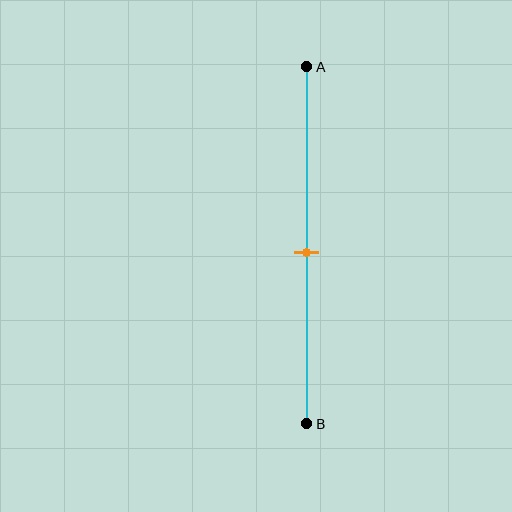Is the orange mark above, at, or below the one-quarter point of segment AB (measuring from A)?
The orange mark is below the one-quarter point of segment AB.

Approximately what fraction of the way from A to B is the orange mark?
The orange mark is approximately 50% of the way from A to B.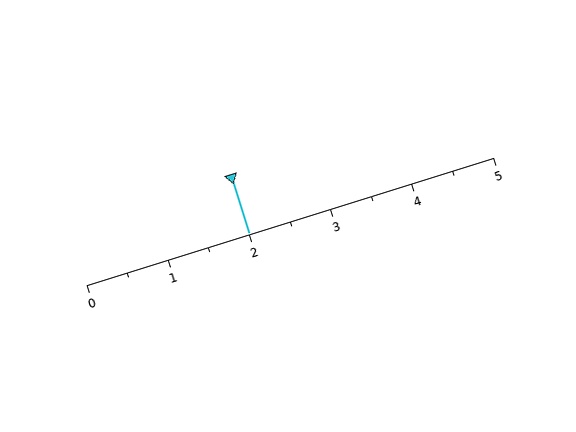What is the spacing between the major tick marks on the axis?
The major ticks are spaced 1 apart.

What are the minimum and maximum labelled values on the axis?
The axis runs from 0 to 5.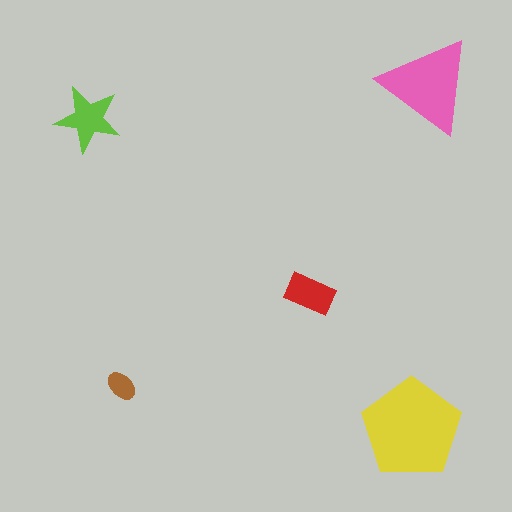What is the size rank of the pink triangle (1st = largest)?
2nd.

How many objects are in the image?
There are 5 objects in the image.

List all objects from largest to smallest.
The yellow pentagon, the pink triangle, the lime star, the red rectangle, the brown ellipse.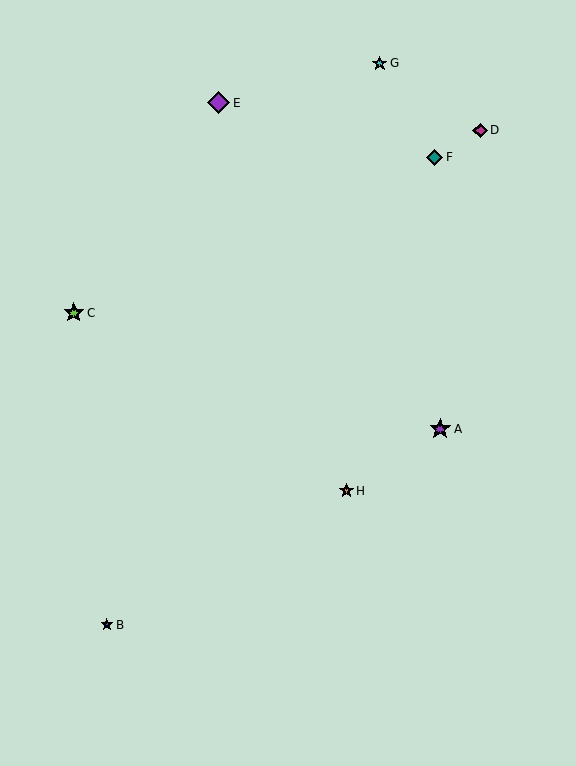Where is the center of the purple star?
The center of the purple star is at (440, 429).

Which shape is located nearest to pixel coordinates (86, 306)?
The lime star (labeled C) at (74, 313) is nearest to that location.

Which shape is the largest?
The purple diamond (labeled E) is the largest.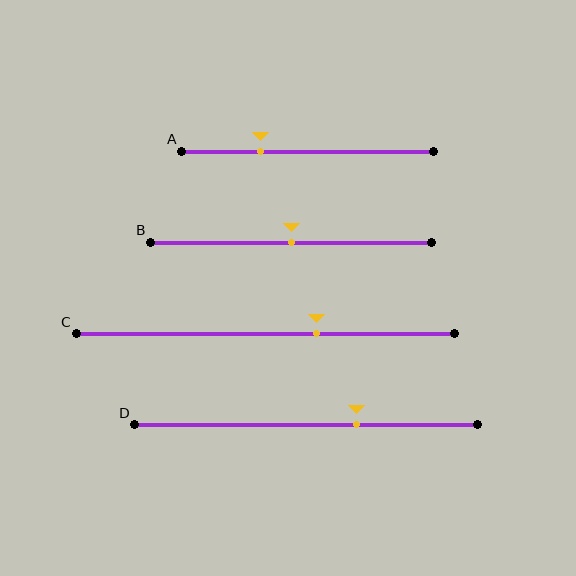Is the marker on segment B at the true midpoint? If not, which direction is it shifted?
Yes, the marker on segment B is at the true midpoint.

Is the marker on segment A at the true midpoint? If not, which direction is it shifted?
No, the marker on segment A is shifted to the left by about 19% of the segment length.